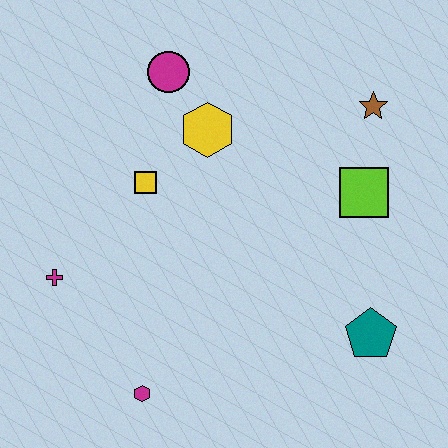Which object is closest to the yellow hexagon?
The magenta circle is closest to the yellow hexagon.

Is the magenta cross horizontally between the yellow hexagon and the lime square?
No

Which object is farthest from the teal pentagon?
The magenta circle is farthest from the teal pentagon.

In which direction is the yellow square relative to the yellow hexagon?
The yellow square is to the left of the yellow hexagon.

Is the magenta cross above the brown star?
No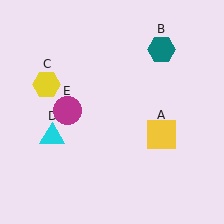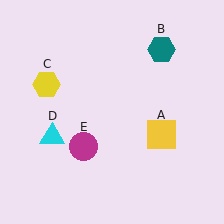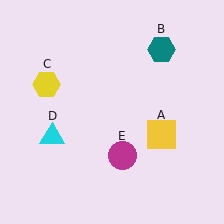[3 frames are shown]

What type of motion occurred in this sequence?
The magenta circle (object E) rotated counterclockwise around the center of the scene.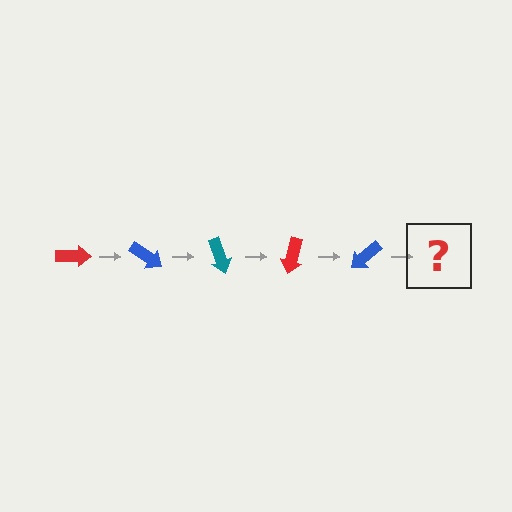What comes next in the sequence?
The next element should be a teal arrow, rotated 175 degrees from the start.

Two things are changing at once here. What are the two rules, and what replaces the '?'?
The two rules are that it rotates 35 degrees each step and the color cycles through red, blue, and teal. The '?' should be a teal arrow, rotated 175 degrees from the start.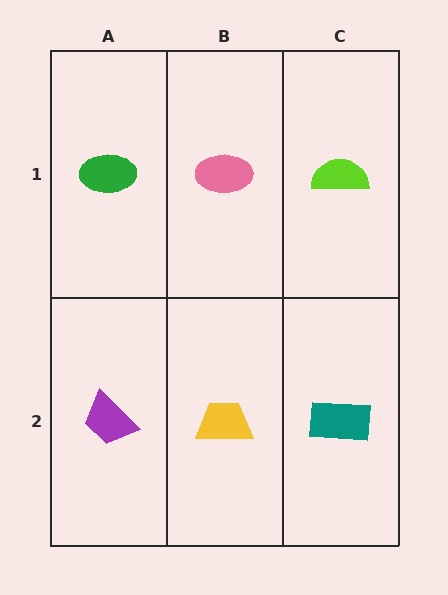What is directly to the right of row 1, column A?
A pink ellipse.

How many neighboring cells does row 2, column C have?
2.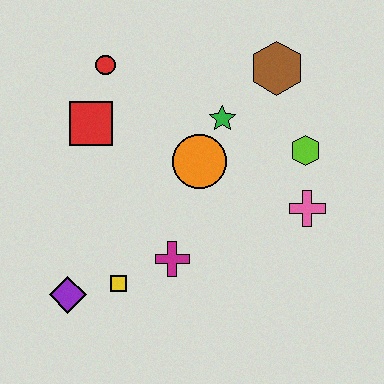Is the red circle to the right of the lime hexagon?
No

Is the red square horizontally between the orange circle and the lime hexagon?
No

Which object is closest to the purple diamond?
The yellow square is closest to the purple diamond.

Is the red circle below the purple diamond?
No